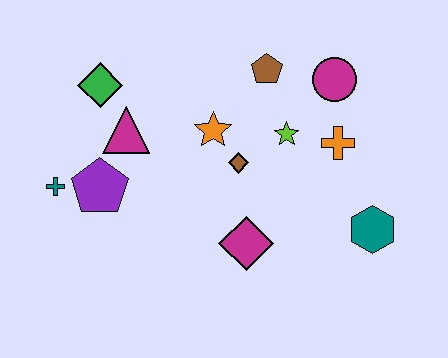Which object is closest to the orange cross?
The lime star is closest to the orange cross.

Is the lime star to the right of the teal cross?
Yes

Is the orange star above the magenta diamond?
Yes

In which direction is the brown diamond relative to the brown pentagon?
The brown diamond is below the brown pentagon.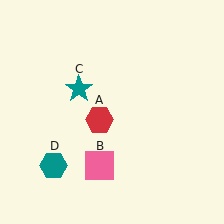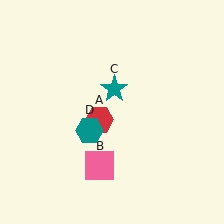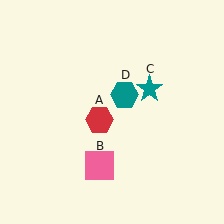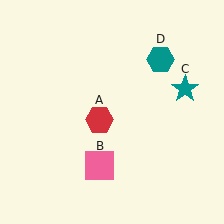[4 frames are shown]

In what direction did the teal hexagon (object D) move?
The teal hexagon (object D) moved up and to the right.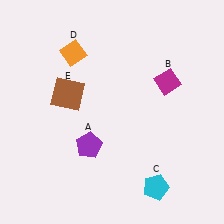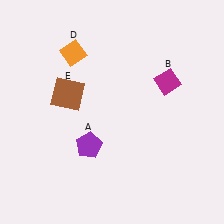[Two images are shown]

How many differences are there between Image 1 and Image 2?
There is 1 difference between the two images.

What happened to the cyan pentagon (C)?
The cyan pentagon (C) was removed in Image 2. It was in the bottom-right area of Image 1.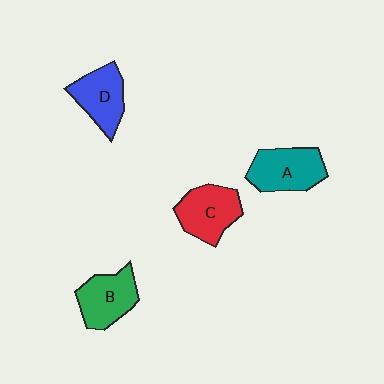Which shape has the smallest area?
Shape D (blue).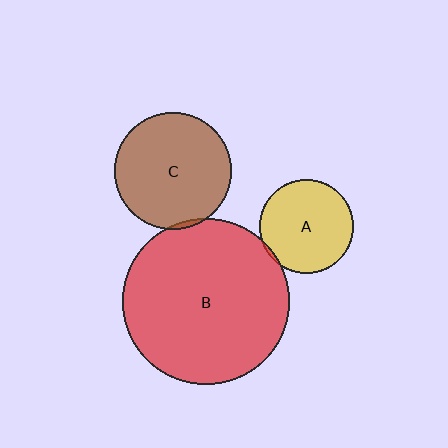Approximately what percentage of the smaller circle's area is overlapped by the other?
Approximately 5%.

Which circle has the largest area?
Circle B (red).